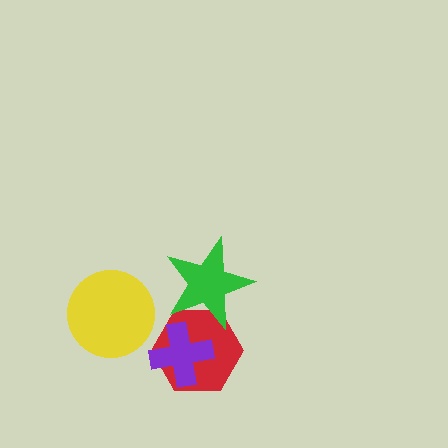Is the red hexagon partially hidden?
Yes, it is partially covered by another shape.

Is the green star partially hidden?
No, no other shape covers it.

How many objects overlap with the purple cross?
1 object overlaps with the purple cross.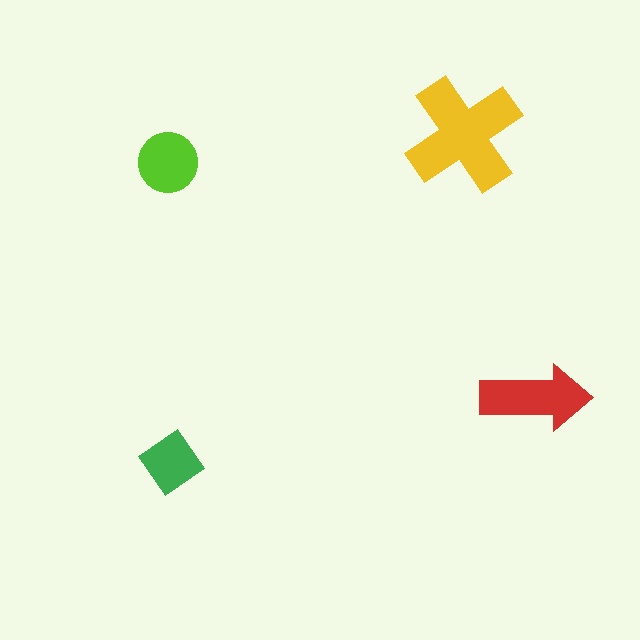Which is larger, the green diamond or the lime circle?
The lime circle.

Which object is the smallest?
The green diamond.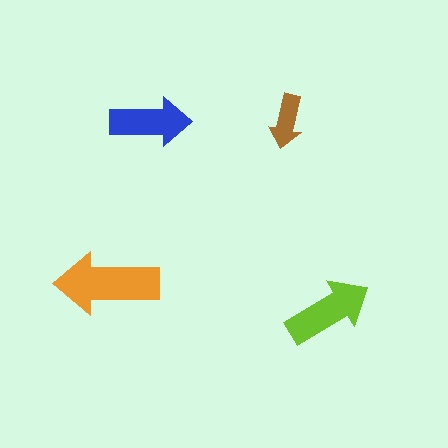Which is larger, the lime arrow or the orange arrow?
The orange one.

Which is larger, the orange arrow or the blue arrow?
The orange one.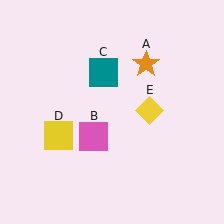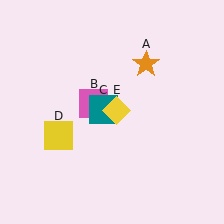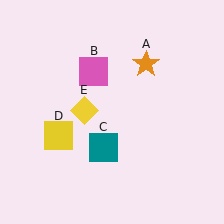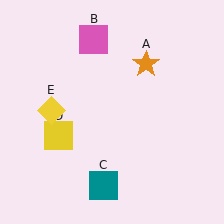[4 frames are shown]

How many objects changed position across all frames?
3 objects changed position: pink square (object B), teal square (object C), yellow diamond (object E).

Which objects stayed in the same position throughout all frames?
Orange star (object A) and yellow square (object D) remained stationary.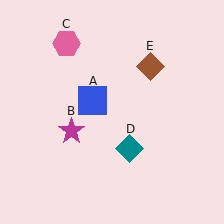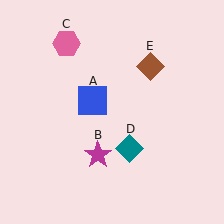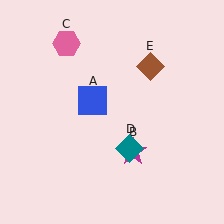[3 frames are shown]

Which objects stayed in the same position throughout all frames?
Blue square (object A) and pink hexagon (object C) and teal diamond (object D) and brown diamond (object E) remained stationary.